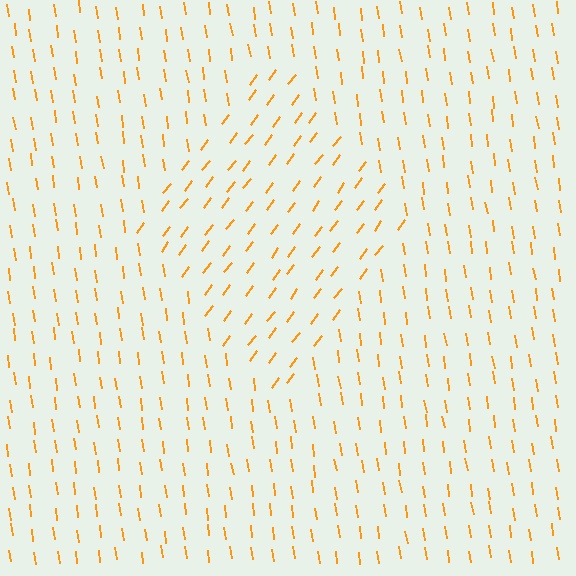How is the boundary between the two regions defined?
The boundary is defined purely by a change in line orientation (approximately 45 degrees difference). All lines are the same color and thickness.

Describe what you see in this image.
The image is filled with small orange line segments. A diamond region in the image has lines oriented differently from the surrounding lines, creating a visible texture boundary.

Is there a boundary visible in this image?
Yes, there is a texture boundary formed by a change in line orientation.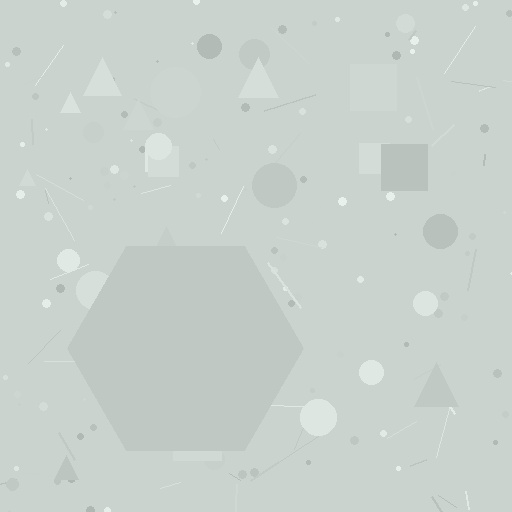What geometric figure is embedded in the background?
A hexagon is embedded in the background.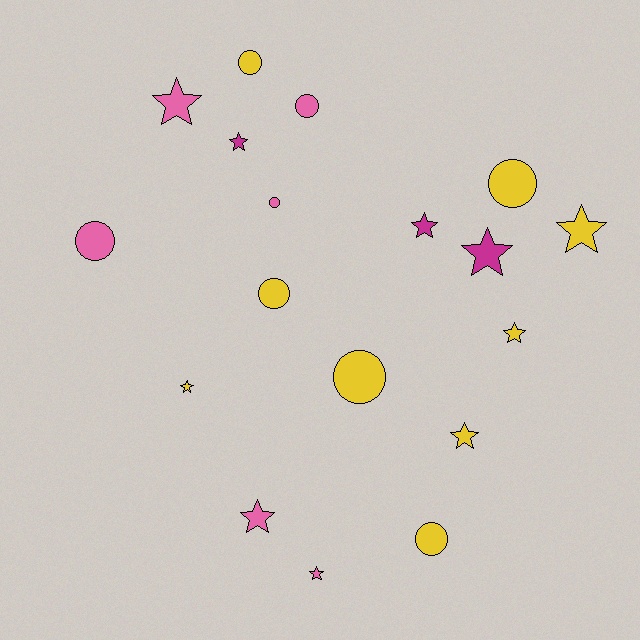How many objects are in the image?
There are 18 objects.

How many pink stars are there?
There are 3 pink stars.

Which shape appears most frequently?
Star, with 10 objects.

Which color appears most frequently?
Yellow, with 9 objects.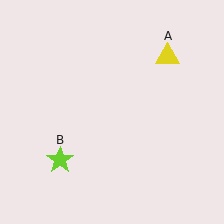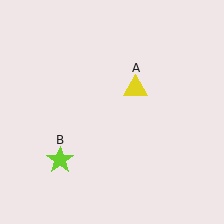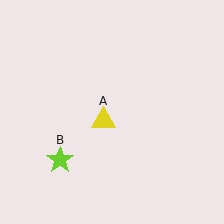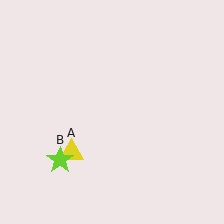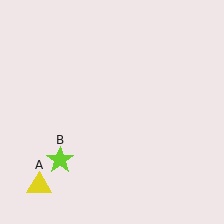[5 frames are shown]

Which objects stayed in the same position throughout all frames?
Lime star (object B) remained stationary.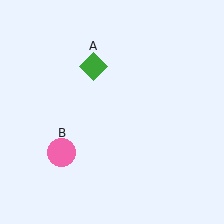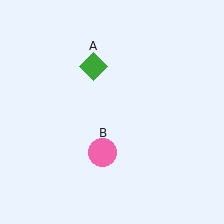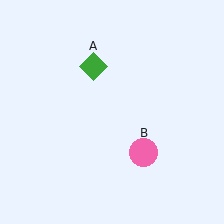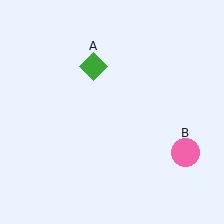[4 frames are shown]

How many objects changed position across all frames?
1 object changed position: pink circle (object B).